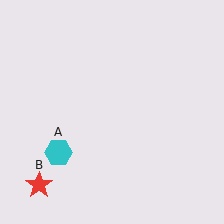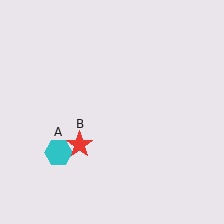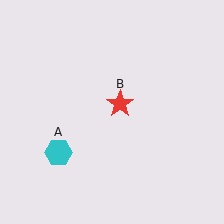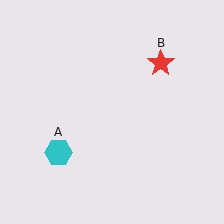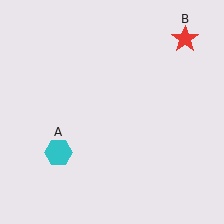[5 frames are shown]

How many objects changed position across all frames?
1 object changed position: red star (object B).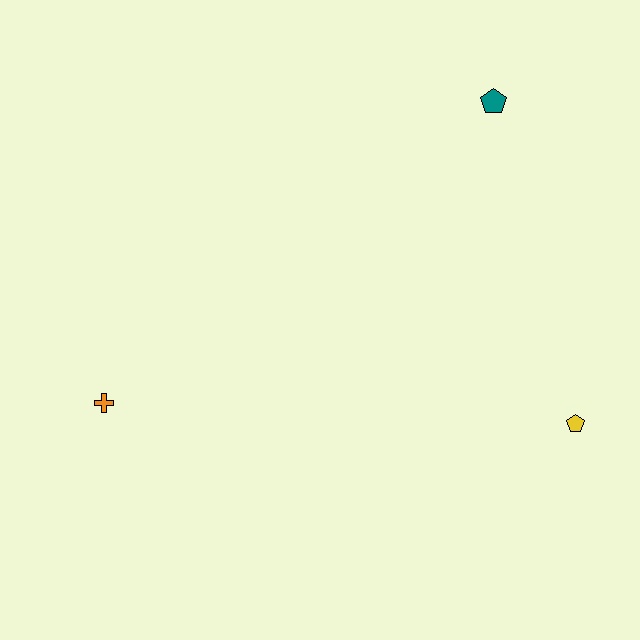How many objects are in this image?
There are 3 objects.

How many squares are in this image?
There are no squares.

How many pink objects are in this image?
There are no pink objects.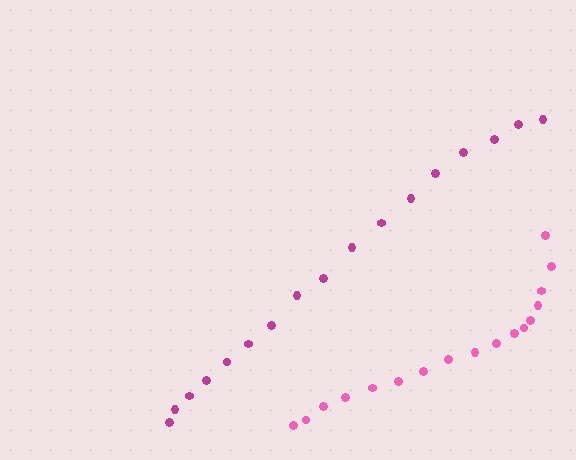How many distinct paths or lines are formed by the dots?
There are 2 distinct paths.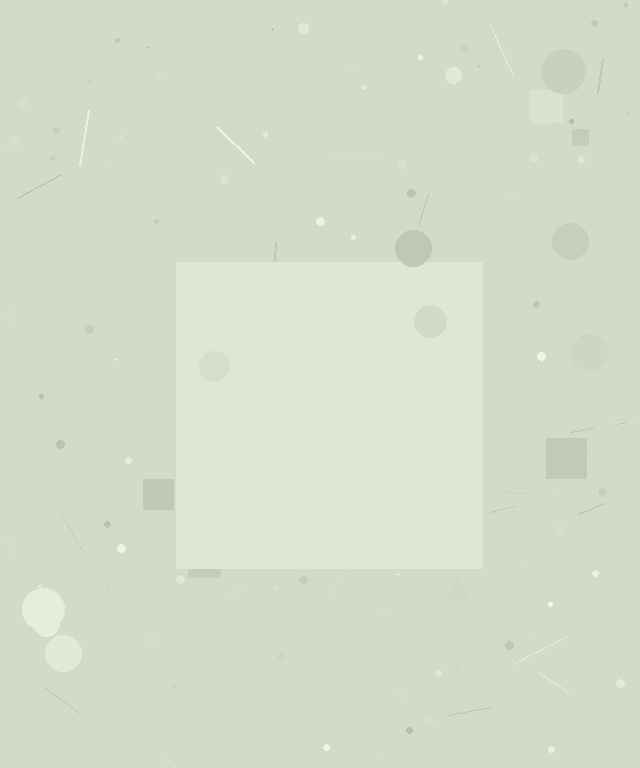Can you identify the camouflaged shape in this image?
The camouflaged shape is a square.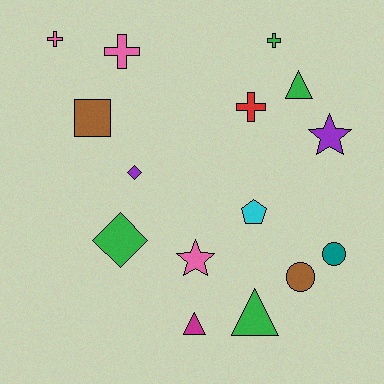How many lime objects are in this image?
There are no lime objects.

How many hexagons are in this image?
There are no hexagons.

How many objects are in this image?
There are 15 objects.